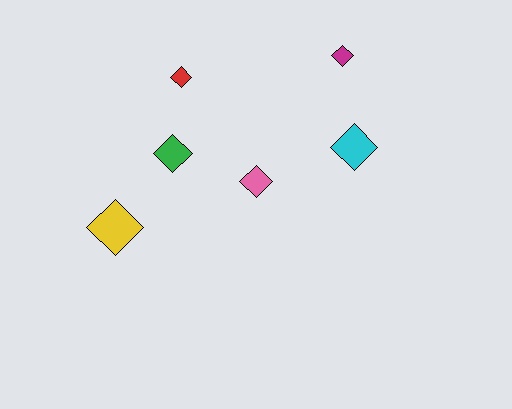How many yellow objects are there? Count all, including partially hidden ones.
There is 1 yellow object.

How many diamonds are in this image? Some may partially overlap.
There are 6 diamonds.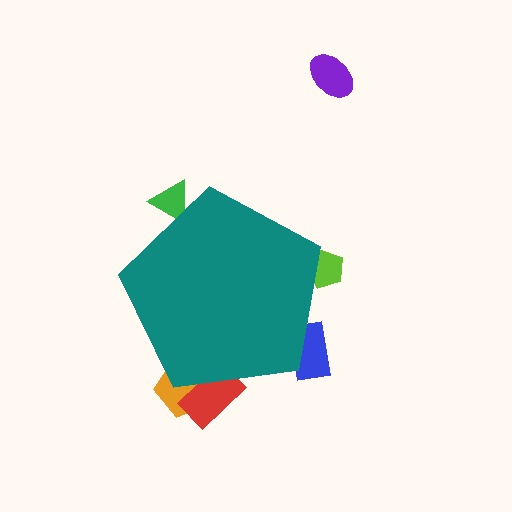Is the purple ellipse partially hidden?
No, the purple ellipse is fully visible.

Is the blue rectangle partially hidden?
Yes, the blue rectangle is partially hidden behind the teal pentagon.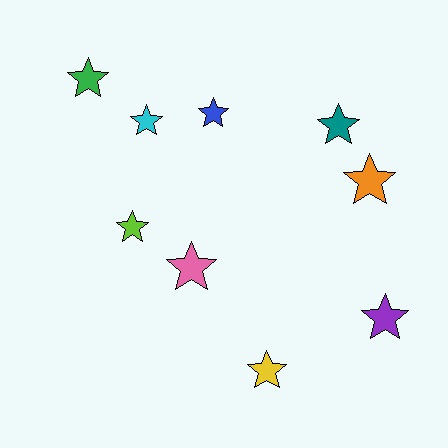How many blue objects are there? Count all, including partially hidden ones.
There is 1 blue object.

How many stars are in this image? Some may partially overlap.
There are 9 stars.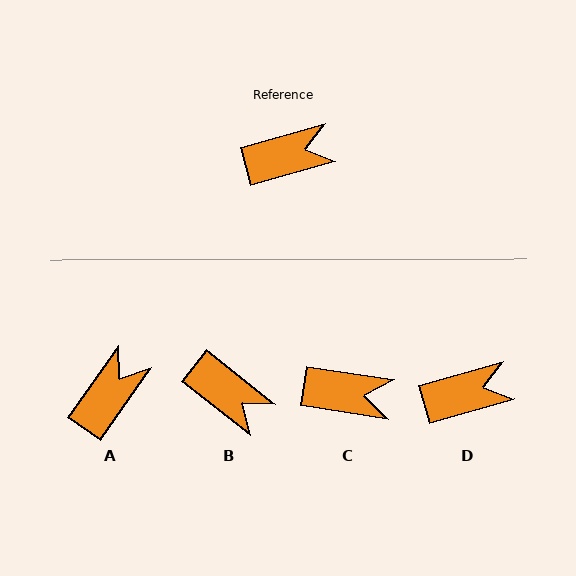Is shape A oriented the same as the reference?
No, it is off by about 39 degrees.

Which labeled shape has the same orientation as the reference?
D.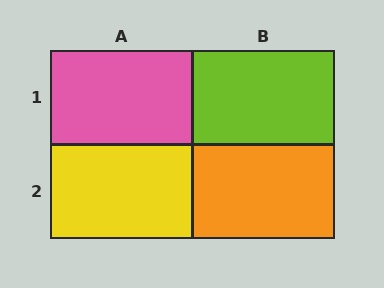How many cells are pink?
1 cell is pink.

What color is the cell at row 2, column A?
Yellow.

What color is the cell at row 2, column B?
Orange.